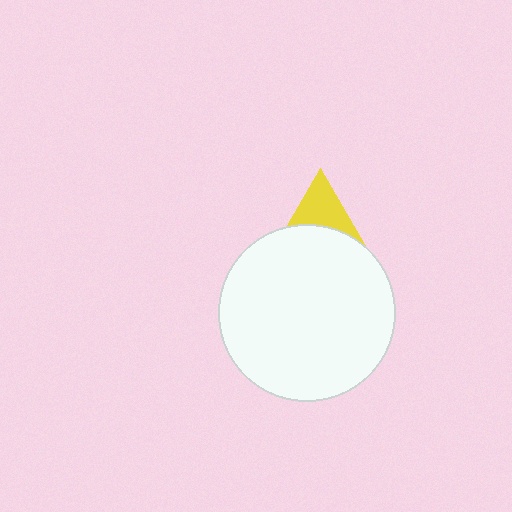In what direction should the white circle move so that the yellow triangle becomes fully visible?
The white circle should move down. That is the shortest direction to clear the overlap and leave the yellow triangle fully visible.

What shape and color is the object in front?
The object in front is a white circle.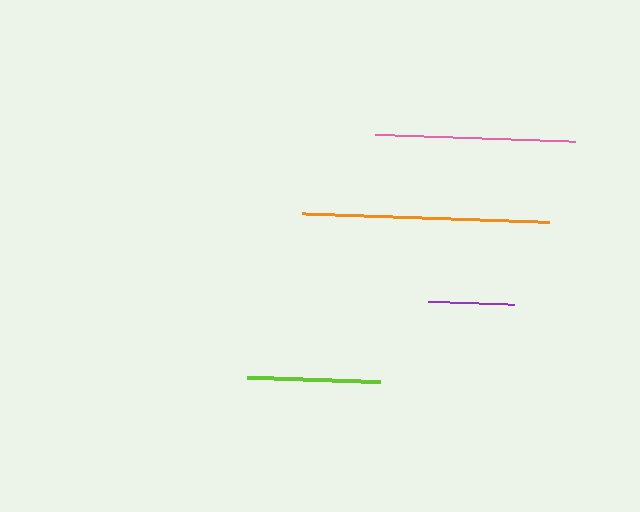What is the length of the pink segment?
The pink segment is approximately 200 pixels long.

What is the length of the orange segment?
The orange segment is approximately 248 pixels long.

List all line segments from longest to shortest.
From longest to shortest: orange, pink, lime, purple.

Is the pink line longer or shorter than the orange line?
The orange line is longer than the pink line.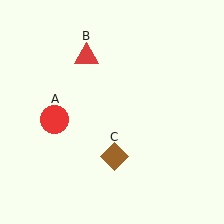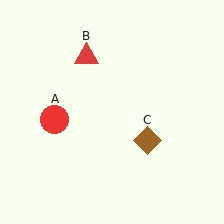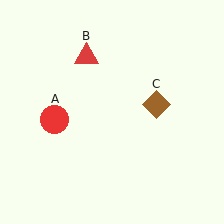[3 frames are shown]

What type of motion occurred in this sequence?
The brown diamond (object C) rotated counterclockwise around the center of the scene.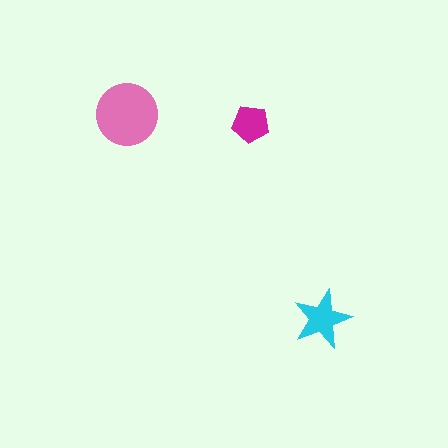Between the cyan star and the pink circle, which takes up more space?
The pink circle.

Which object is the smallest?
The magenta pentagon.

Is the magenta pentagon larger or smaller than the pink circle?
Smaller.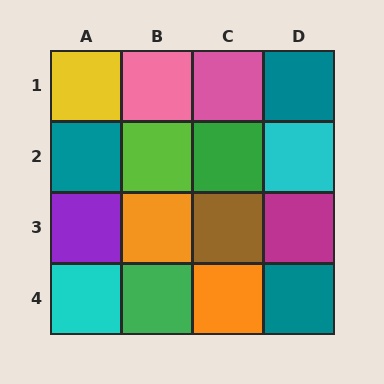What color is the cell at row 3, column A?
Purple.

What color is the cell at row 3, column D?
Magenta.